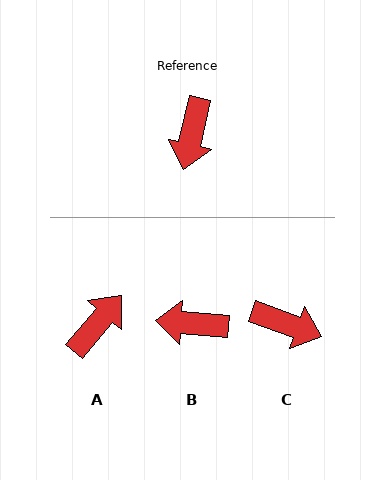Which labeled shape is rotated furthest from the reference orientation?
A, about 153 degrees away.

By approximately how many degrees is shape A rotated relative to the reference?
Approximately 153 degrees counter-clockwise.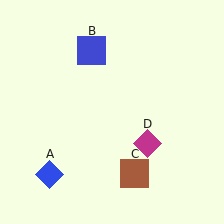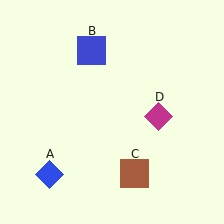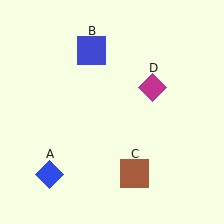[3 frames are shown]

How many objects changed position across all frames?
1 object changed position: magenta diamond (object D).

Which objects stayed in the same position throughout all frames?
Blue diamond (object A) and blue square (object B) and brown square (object C) remained stationary.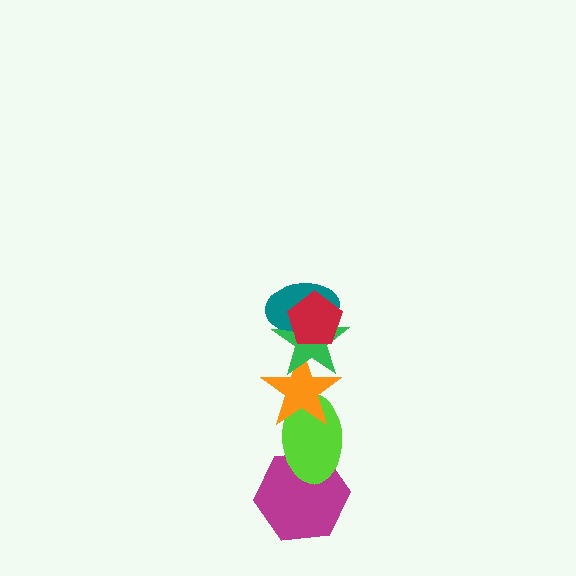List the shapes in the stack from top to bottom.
From top to bottom: the red pentagon, the teal ellipse, the green star, the orange star, the lime ellipse, the magenta hexagon.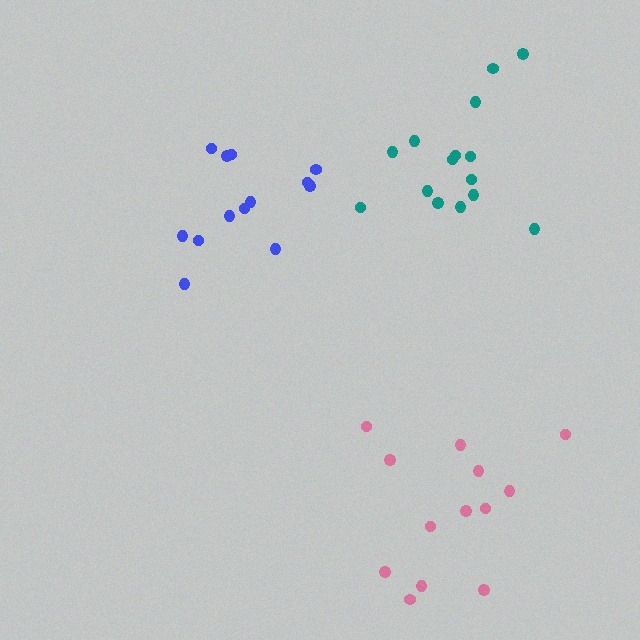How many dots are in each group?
Group 1: 13 dots, Group 2: 15 dots, Group 3: 13 dots (41 total).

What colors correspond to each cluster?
The clusters are colored: blue, teal, pink.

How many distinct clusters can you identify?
There are 3 distinct clusters.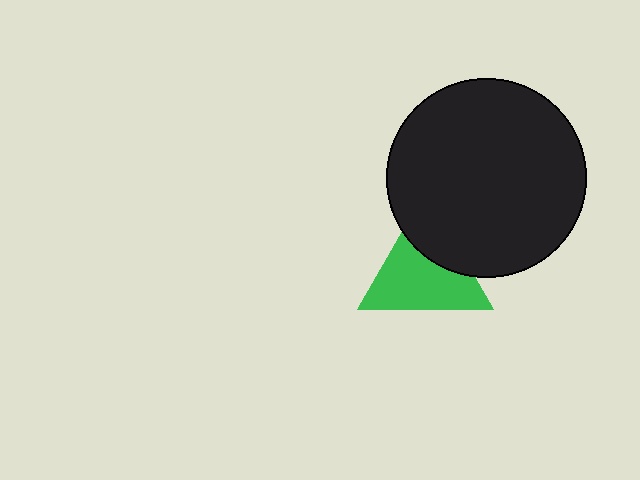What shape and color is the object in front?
The object in front is a black circle.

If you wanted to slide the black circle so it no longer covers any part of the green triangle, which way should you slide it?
Slide it up — that is the most direct way to separate the two shapes.